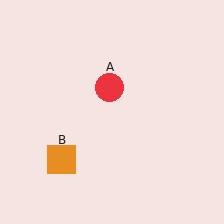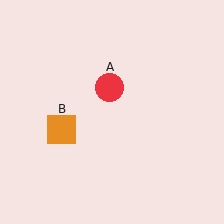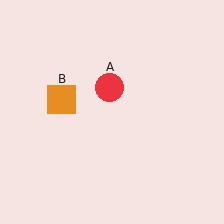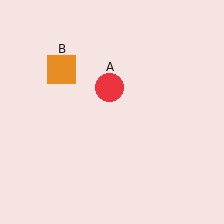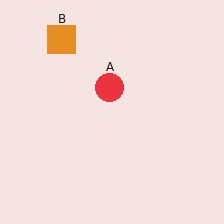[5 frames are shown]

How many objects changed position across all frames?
1 object changed position: orange square (object B).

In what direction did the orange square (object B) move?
The orange square (object B) moved up.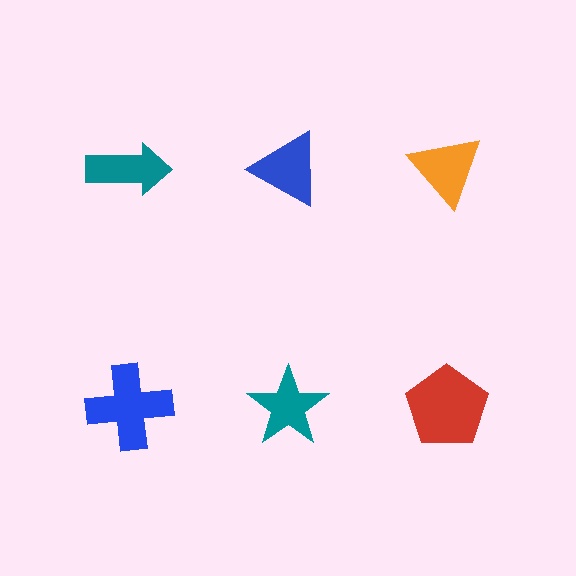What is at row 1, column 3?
An orange triangle.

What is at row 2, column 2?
A teal star.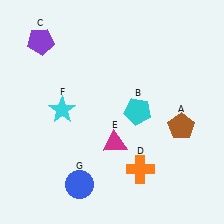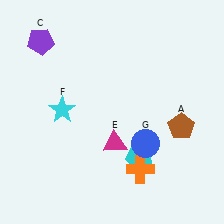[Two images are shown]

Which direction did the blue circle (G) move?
The blue circle (G) moved right.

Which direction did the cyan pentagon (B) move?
The cyan pentagon (B) moved down.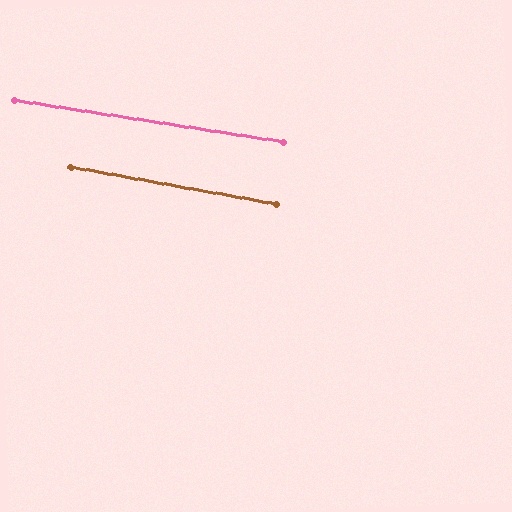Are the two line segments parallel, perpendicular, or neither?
Parallel — their directions differ by only 1.5°.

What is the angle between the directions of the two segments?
Approximately 1 degree.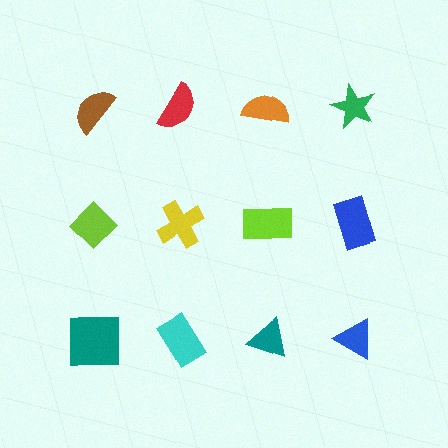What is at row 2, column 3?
A lime rectangle.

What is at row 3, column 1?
A teal square.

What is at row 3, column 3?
A teal triangle.